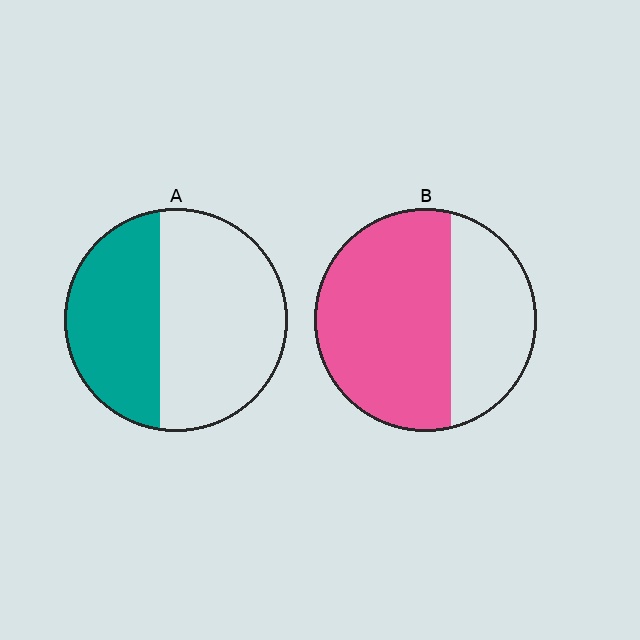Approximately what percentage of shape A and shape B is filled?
A is approximately 40% and B is approximately 65%.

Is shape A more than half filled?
No.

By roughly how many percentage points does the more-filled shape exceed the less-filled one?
By roughly 25 percentage points (B over A).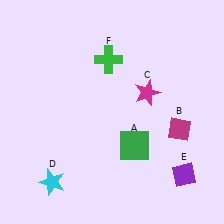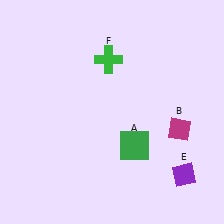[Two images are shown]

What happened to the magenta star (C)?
The magenta star (C) was removed in Image 2. It was in the top-right area of Image 1.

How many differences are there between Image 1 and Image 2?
There are 2 differences between the two images.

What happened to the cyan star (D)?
The cyan star (D) was removed in Image 2. It was in the bottom-left area of Image 1.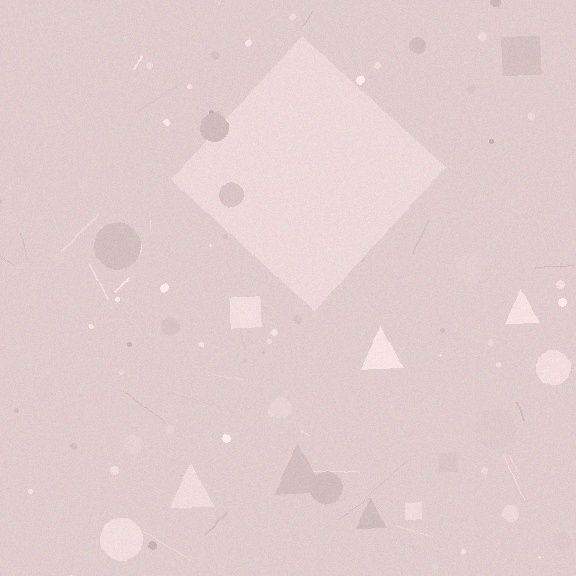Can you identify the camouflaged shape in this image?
The camouflaged shape is a diamond.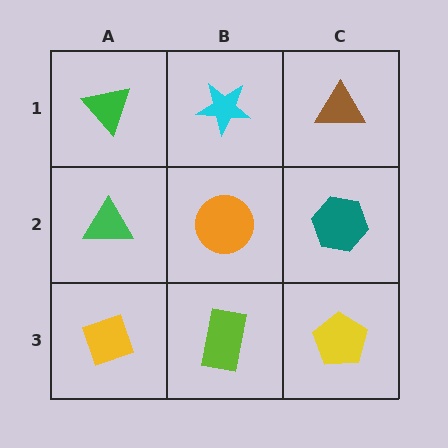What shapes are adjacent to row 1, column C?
A teal hexagon (row 2, column C), a cyan star (row 1, column B).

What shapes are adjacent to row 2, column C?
A brown triangle (row 1, column C), a yellow pentagon (row 3, column C), an orange circle (row 2, column B).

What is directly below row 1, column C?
A teal hexagon.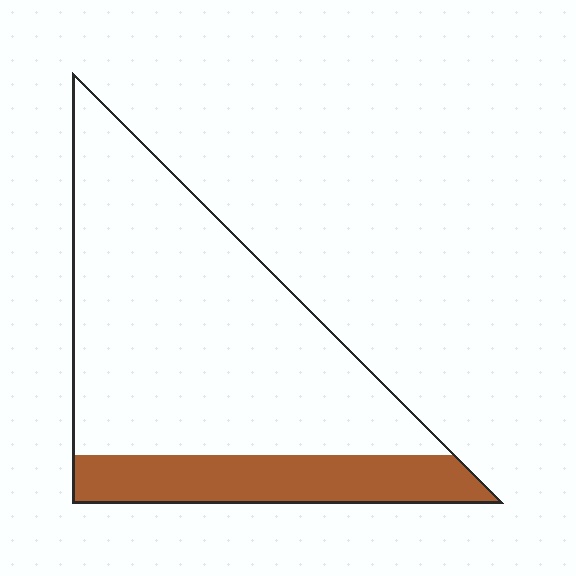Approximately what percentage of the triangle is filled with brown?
Approximately 20%.